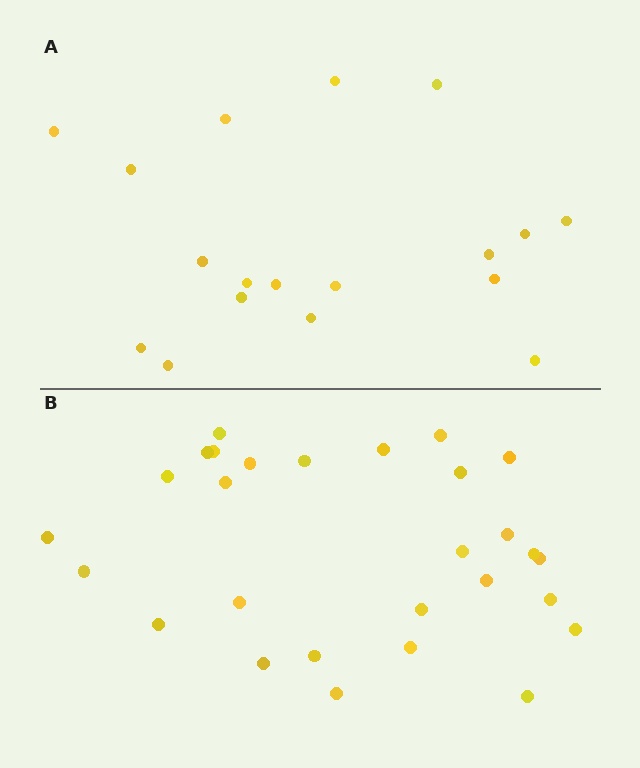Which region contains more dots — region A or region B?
Region B (the bottom region) has more dots.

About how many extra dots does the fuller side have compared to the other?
Region B has roughly 10 or so more dots than region A.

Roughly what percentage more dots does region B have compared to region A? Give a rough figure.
About 55% more.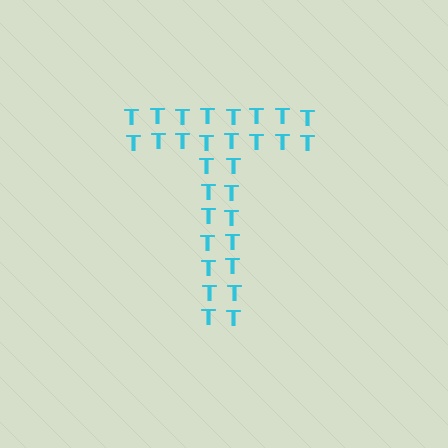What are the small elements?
The small elements are letter T's.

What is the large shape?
The large shape is the letter T.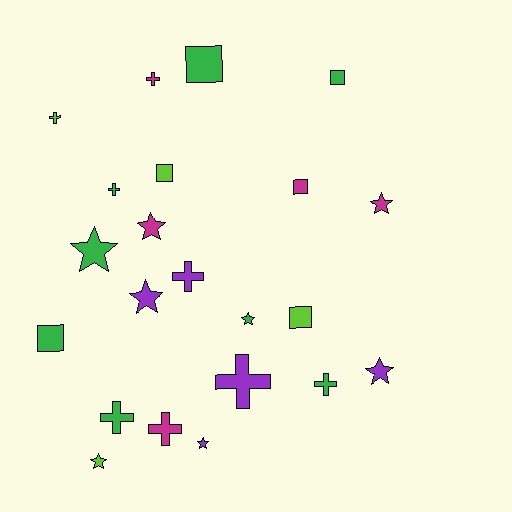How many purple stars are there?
There are 3 purple stars.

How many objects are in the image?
There are 22 objects.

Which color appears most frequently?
Green, with 8 objects.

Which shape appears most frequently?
Cross, with 8 objects.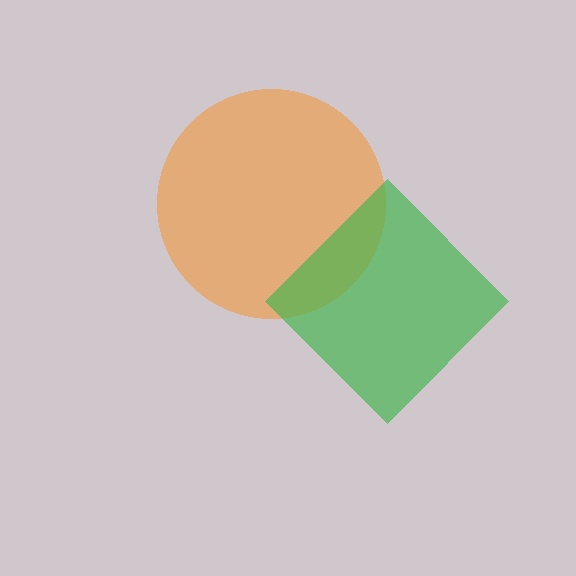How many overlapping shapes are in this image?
There are 2 overlapping shapes in the image.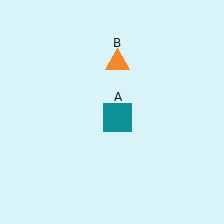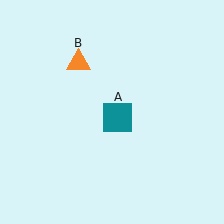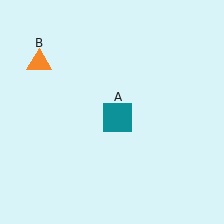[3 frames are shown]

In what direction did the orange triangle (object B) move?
The orange triangle (object B) moved left.